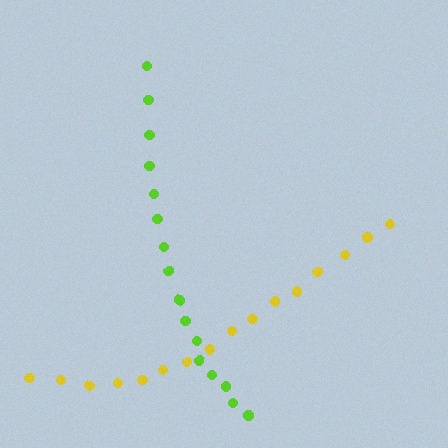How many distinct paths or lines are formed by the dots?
There are 2 distinct paths.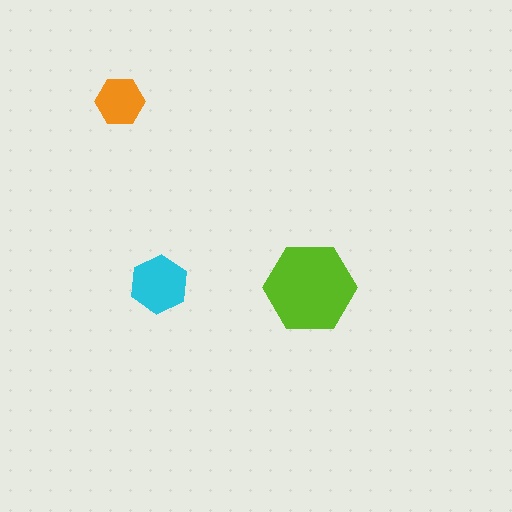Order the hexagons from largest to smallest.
the lime one, the cyan one, the orange one.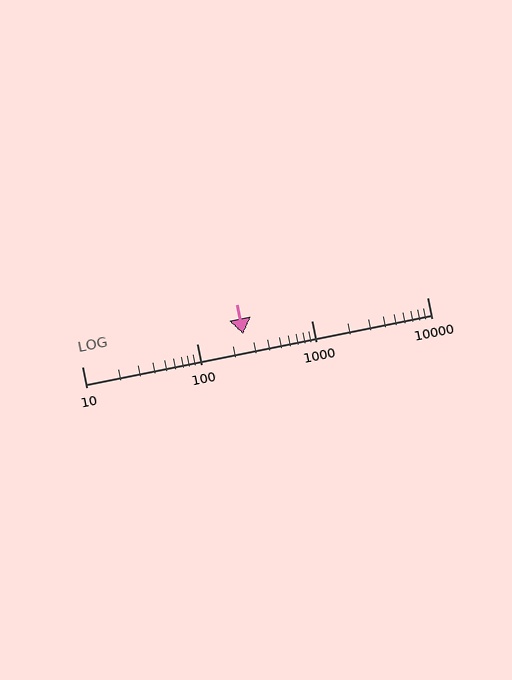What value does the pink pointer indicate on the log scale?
The pointer indicates approximately 250.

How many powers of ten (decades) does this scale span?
The scale spans 3 decades, from 10 to 10000.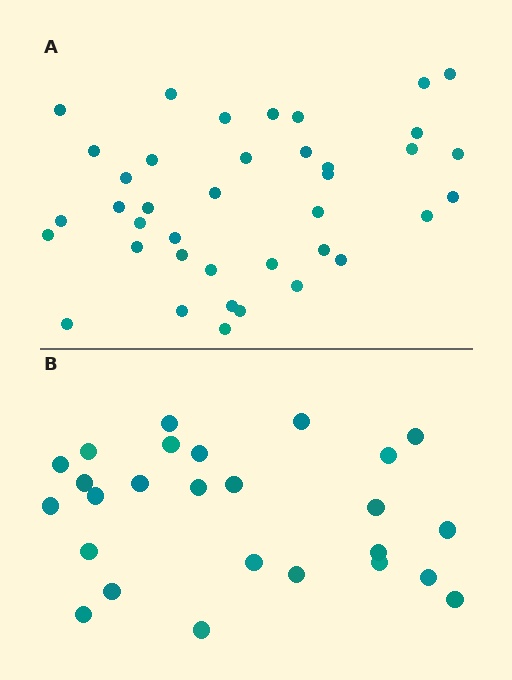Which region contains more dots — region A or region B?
Region A (the top region) has more dots.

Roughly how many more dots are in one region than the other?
Region A has approximately 15 more dots than region B.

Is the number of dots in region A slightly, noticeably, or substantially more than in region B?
Region A has substantially more. The ratio is roughly 1.5 to 1.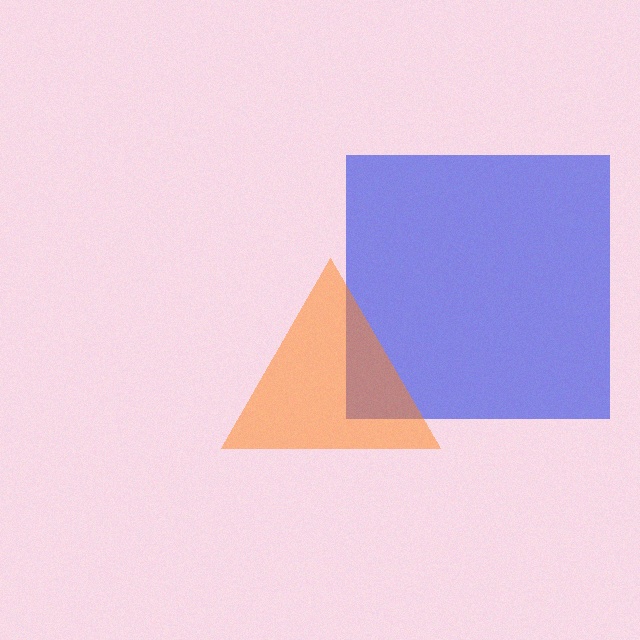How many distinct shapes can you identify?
There are 2 distinct shapes: a blue square, an orange triangle.